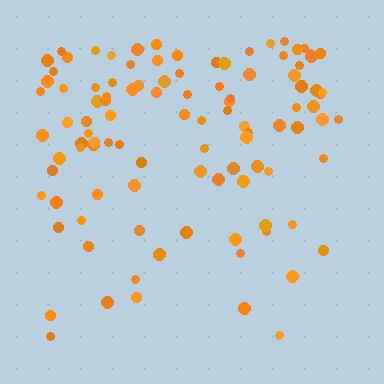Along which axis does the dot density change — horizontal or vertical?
Vertical.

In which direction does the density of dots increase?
From bottom to top, with the top side densest.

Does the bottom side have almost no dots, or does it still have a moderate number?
Still a moderate number, just noticeably fewer than the top.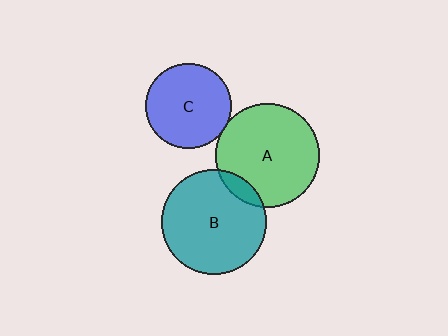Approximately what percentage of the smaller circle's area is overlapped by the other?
Approximately 10%.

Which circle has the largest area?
Circle B (teal).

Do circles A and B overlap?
Yes.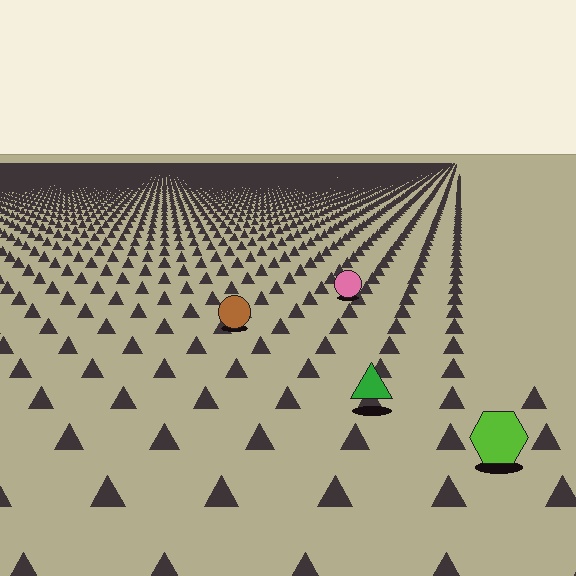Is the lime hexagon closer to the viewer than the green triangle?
Yes. The lime hexagon is closer — you can tell from the texture gradient: the ground texture is coarser near it.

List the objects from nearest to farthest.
From nearest to farthest: the lime hexagon, the green triangle, the brown circle, the pink circle.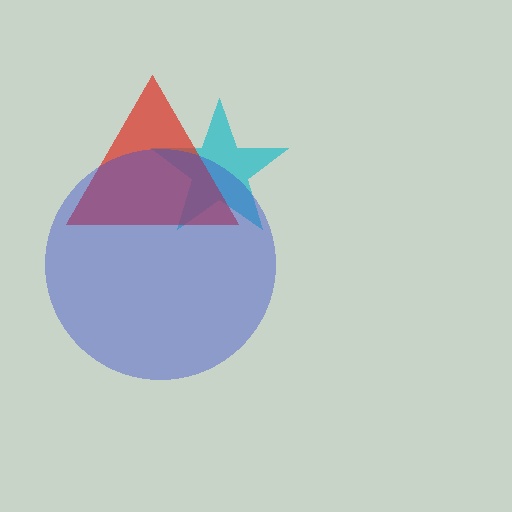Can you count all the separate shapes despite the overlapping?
Yes, there are 3 separate shapes.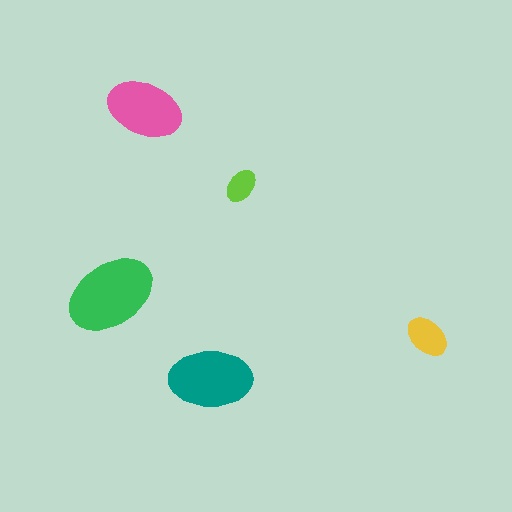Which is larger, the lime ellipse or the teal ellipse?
The teal one.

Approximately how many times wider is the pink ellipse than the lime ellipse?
About 2 times wider.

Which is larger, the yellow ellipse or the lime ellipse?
The yellow one.